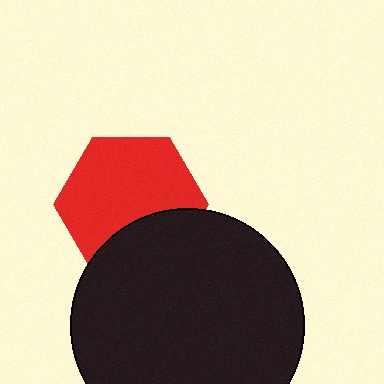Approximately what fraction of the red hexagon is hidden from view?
Roughly 30% of the red hexagon is hidden behind the black circle.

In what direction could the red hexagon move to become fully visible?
The red hexagon could move up. That would shift it out from behind the black circle entirely.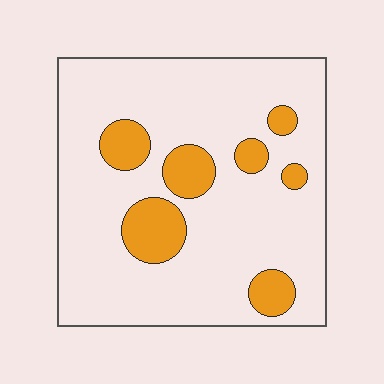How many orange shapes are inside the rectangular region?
7.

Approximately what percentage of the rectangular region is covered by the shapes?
Approximately 15%.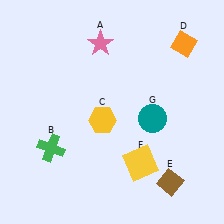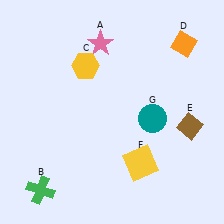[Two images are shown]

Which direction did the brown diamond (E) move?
The brown diamond (E) moved up.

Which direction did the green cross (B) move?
The green cross (B) moved down.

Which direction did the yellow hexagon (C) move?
The yellow hexagon (C) moved up.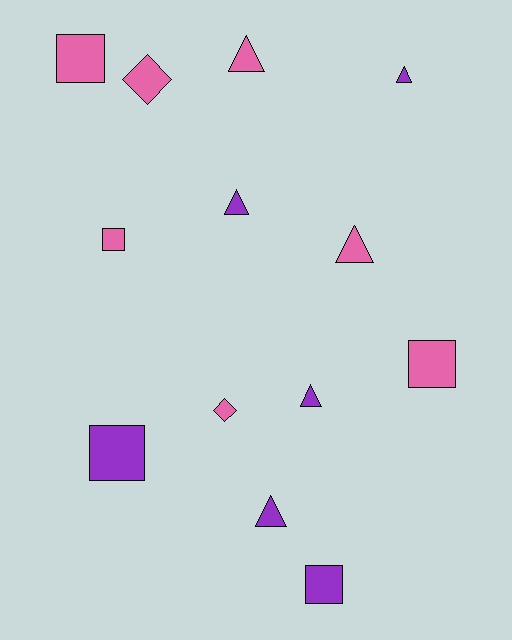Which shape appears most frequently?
Triangle, with 6 objects.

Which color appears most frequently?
Pink, with 7 objects.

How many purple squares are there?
There are 2 purple squares.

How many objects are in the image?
There are 13 objects.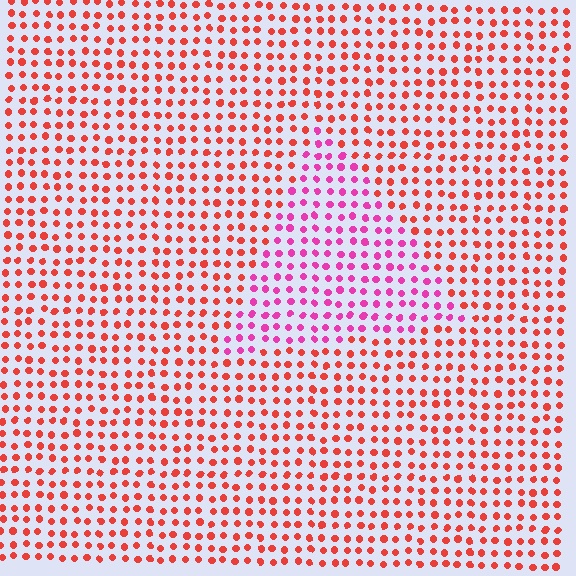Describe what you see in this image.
The image is filled with small red elements in a uniform arrangement. A triangle-shaped region is visible where the elements are tinted to a slightly different hue, forming a subtle color boundary.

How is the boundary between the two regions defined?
The boundary is defined purely by a slight shift in hue (about 43 degrees). Spacing, size, and orientation are identical on both sides.